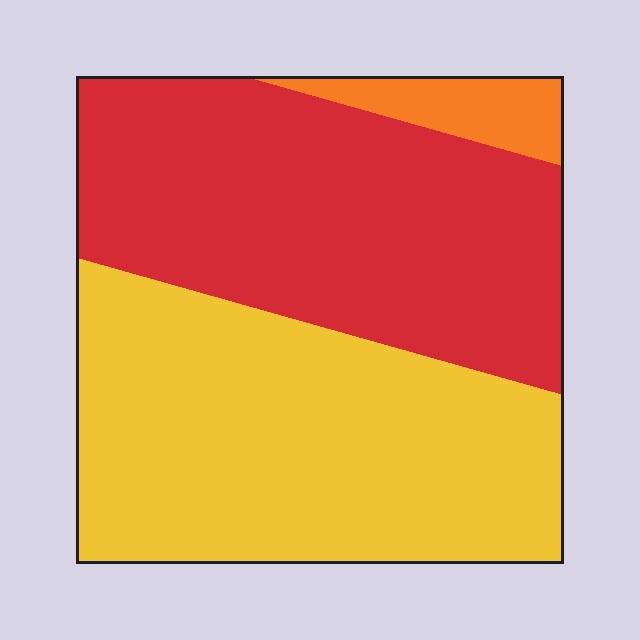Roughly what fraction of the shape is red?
Red covers roughly 45% of the shape.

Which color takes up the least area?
Orange, at roughly 5%.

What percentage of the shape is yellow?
Yellow takes up about one half (1/2) of the shape.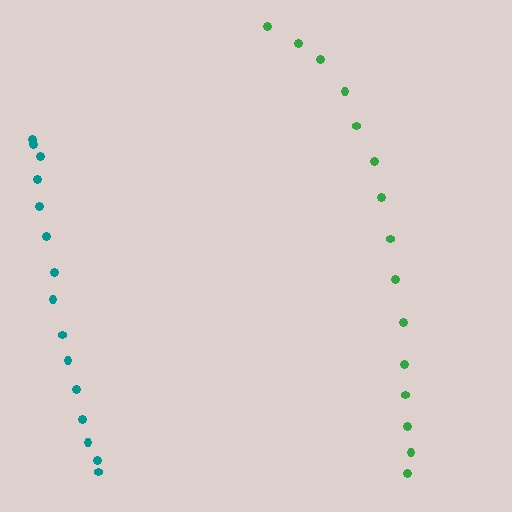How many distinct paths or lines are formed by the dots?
There are 2 distinct paths.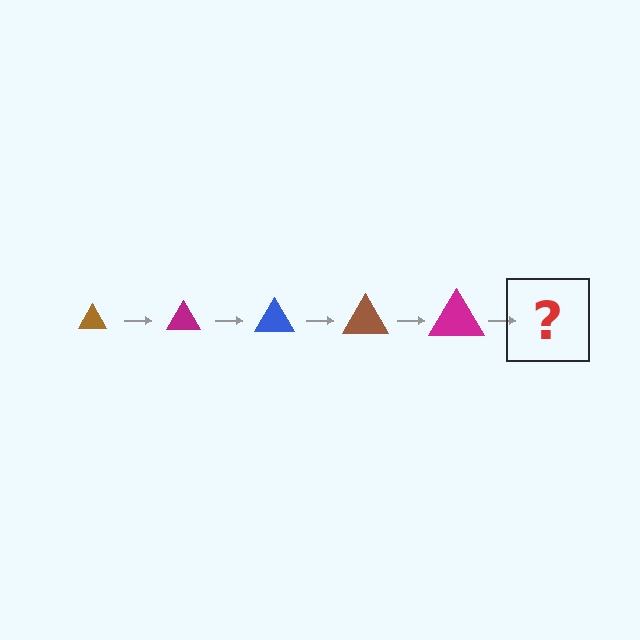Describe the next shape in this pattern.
It should be a blue triangle, larger than the previous one.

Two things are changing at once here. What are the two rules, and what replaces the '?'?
The two rules are that the triangle grows larger each step and the color cycles through brown, magenta, and blue. The '?' should be a blue triangle, larger than the previous one.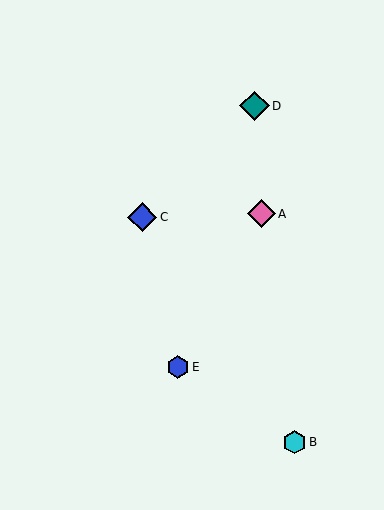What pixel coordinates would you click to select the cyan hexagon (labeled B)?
Click at (295, 442) to select the cyan hexagon B.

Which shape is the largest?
The teal diamond (labeled D) is the largest.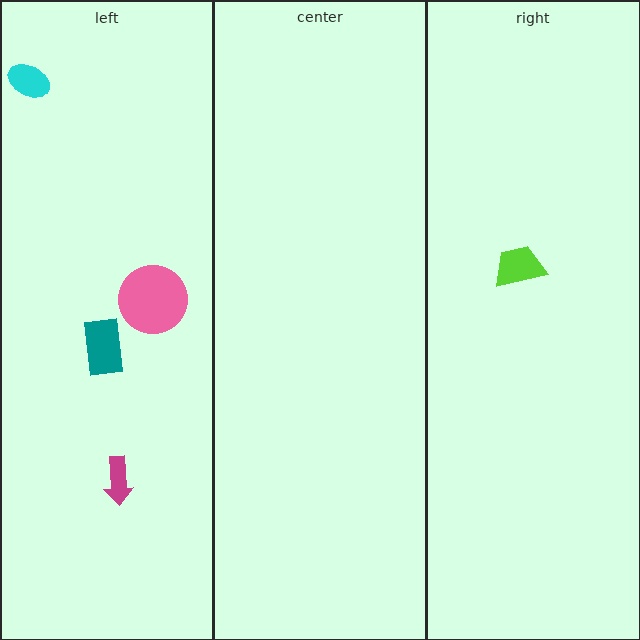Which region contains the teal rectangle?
The left region.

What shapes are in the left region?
The magenta arrow, the pink circle, the cyan ellipse, the teal rectangle.